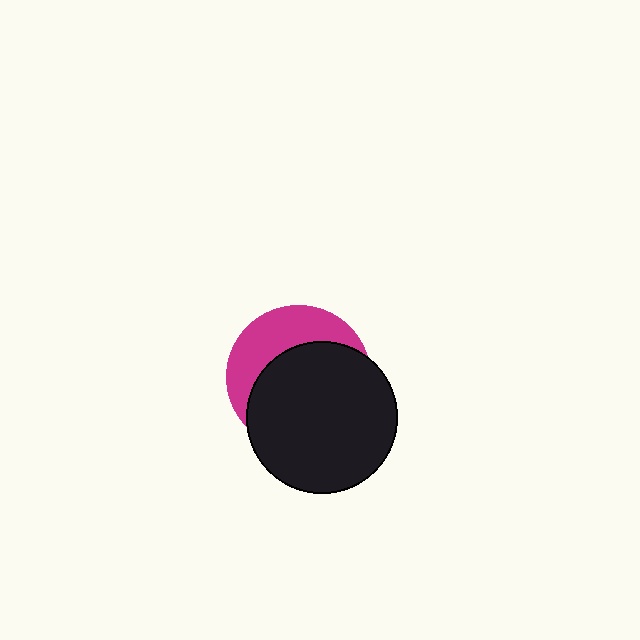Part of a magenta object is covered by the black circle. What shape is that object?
It is a circle.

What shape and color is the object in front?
The object in front is a black circle.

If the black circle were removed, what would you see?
You would see the complete magenta circle.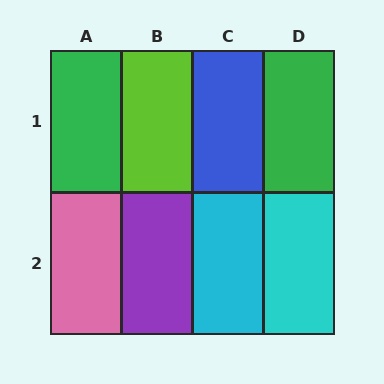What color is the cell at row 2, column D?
Cyan.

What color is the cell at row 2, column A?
Pink.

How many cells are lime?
1 cell is lime.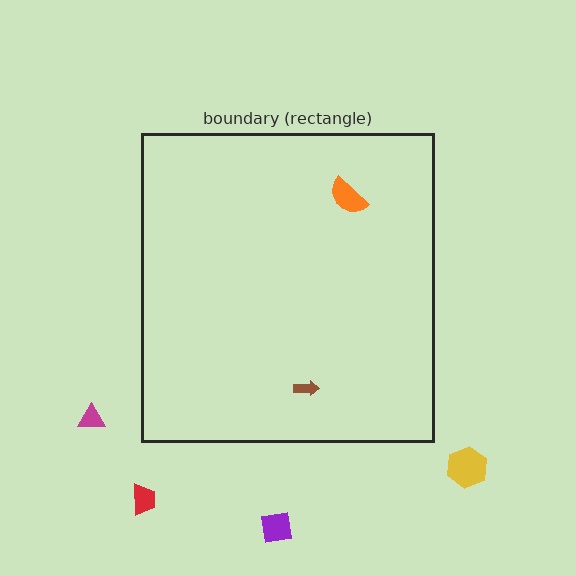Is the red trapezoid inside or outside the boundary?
Outside.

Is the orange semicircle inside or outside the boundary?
Inside.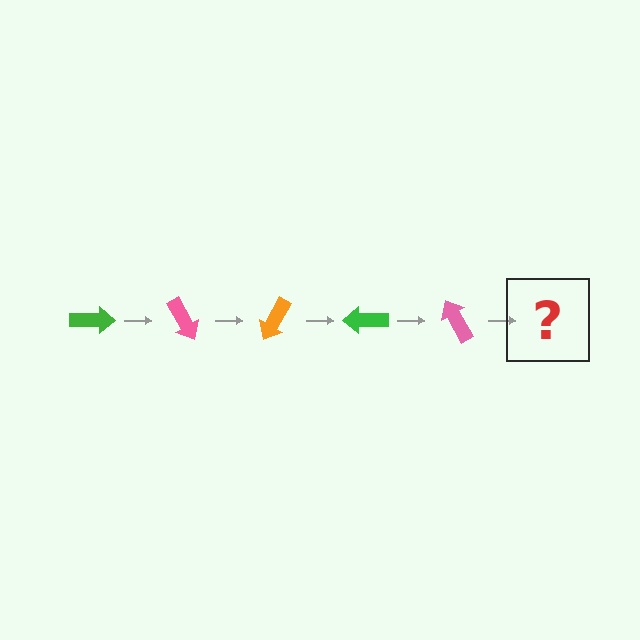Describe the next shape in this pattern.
It should be an orange arrow, rotated 300 degrees from the start.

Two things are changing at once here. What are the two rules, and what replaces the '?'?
The two rules are that it rotates 60 degrees each step and the color cycles through green, pink, and orange. The '?' should be an orange arrow, rotated 300 degrees from the start.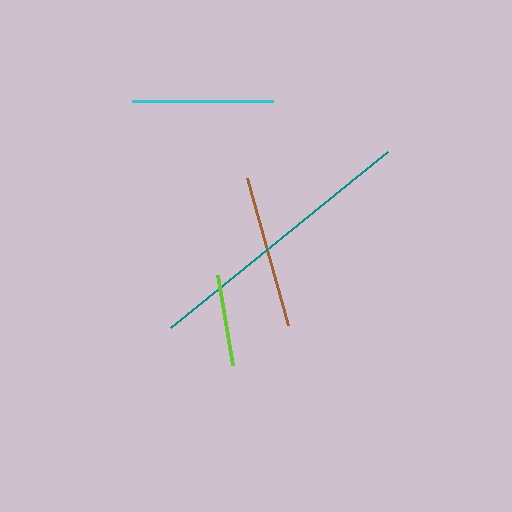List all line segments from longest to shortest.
From longest to shortest: teal, brown, cyan, lime.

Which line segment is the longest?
The teal line is the longest at approximately 280 pixels.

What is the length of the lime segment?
The lime segment is approximately 91 pixels long.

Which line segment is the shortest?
The lime line is the shortest at approximately 91 pixels.